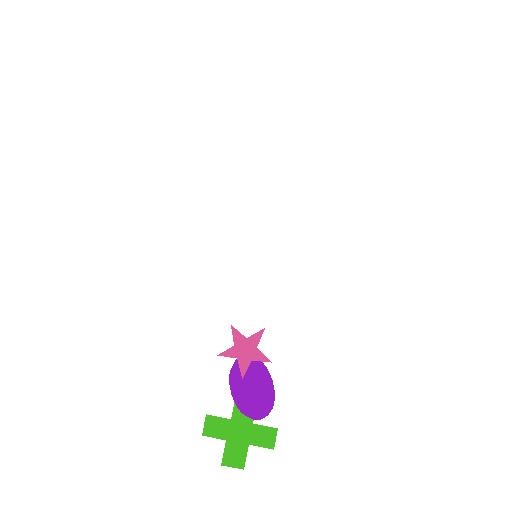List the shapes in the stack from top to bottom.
From top to bottom: the pink star, the purple ellipse, the lime cross.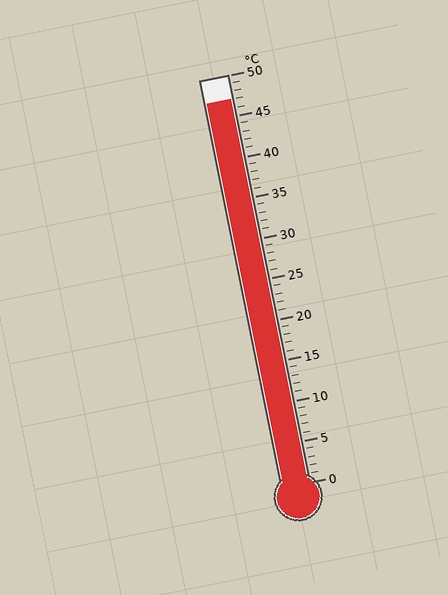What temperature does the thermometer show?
The thermometer shows approximately 47°C.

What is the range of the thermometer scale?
The thermometer scale ranges from 0°C to 50°C.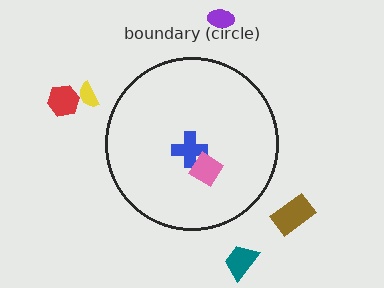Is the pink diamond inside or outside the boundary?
Inside.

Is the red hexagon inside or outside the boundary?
Outside.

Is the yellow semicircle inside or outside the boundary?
Outside.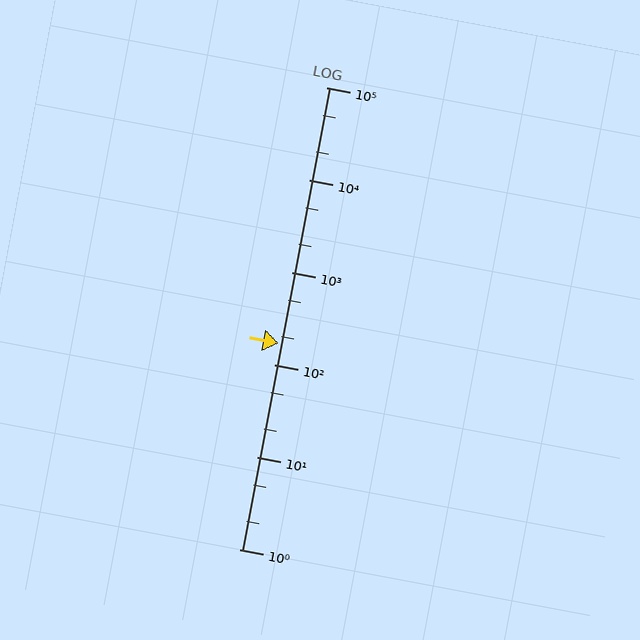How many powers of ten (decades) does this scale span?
The scale spans 5 decades, from 1 to 100000.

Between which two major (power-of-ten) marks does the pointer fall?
The pointer is between 100 and 1000.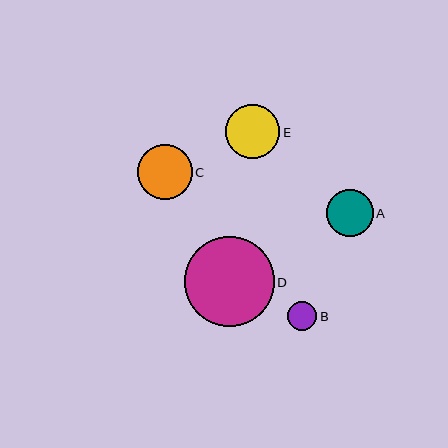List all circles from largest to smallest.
From largest to smallest: D, E, C, A, B.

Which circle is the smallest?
Circle B is the smallest with a size of approximately 29 pixels.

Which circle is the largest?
Circle D is the largest with a size of approximately 90 pixels.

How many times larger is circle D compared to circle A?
Circle D is approximately 1.9 times the size of circle A.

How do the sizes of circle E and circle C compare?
Circle E and circle C are approximately the same size.